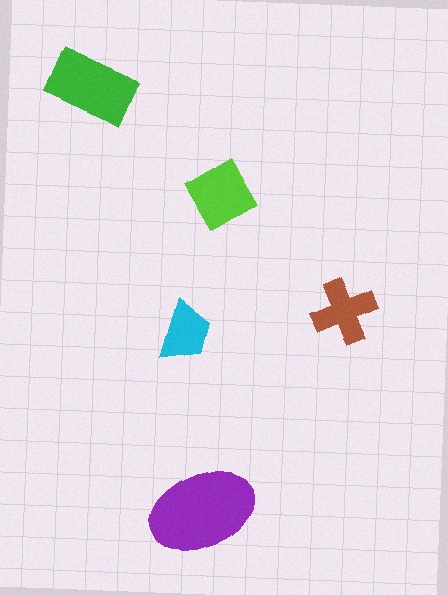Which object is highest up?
The green rectangle is topmost.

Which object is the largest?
The purple ellipse.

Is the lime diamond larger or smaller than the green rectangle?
Smaller.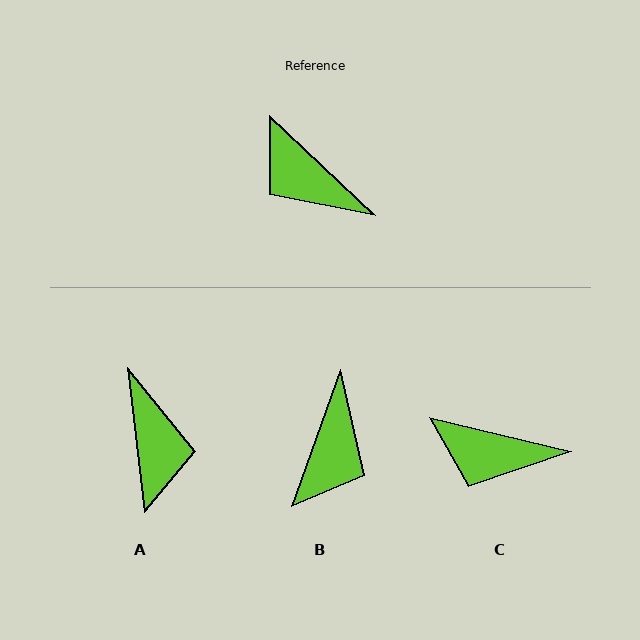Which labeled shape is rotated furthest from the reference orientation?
A, about 140 degrees away.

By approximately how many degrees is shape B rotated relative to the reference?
Approximately 114 degrees counter-clockwise.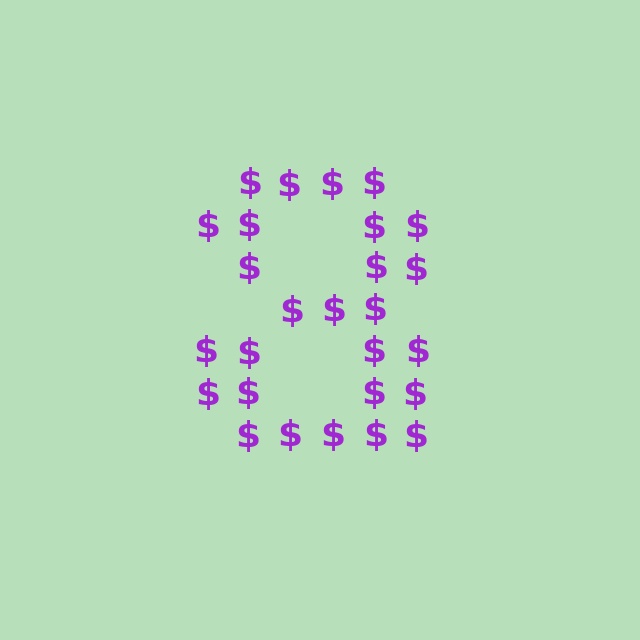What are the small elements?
The small elements are dollar signs.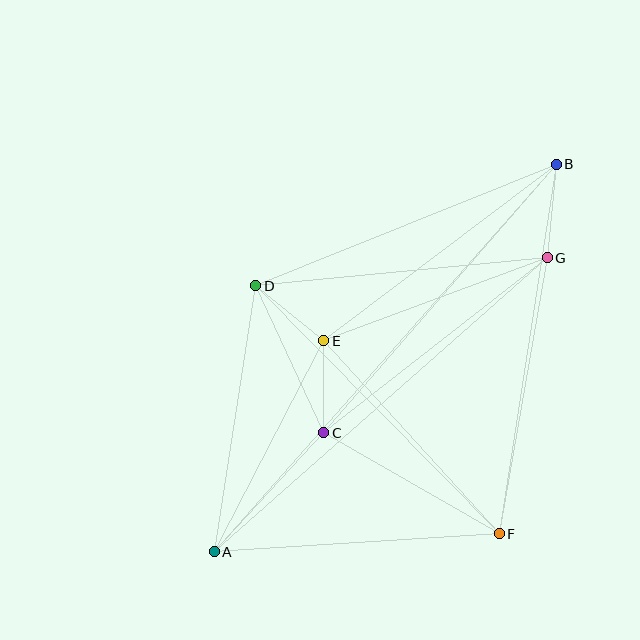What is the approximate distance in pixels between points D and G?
The distance between D and G is approximately 293 pixels.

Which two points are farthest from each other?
Points A and B are farthest from each other.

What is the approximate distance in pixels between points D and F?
The distance between D and F is approximately 348 pixels.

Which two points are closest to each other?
Points D and E are closest to each other.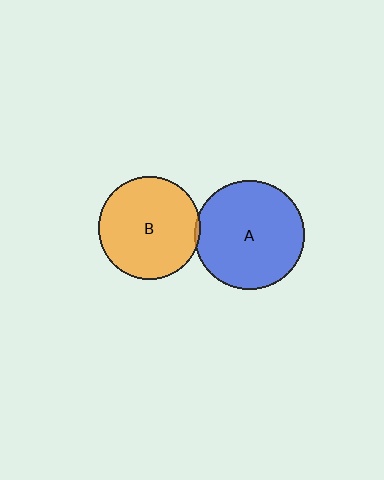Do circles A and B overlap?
Yes.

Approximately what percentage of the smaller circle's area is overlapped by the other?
Approximately 5%.